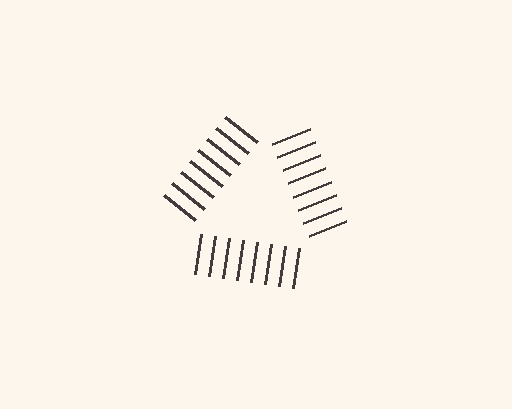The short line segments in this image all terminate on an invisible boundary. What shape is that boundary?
An illusory triangle — the line segments terminate on its edges but no continuous stroke is drawn.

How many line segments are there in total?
24 — 8 along each of the 3 edges.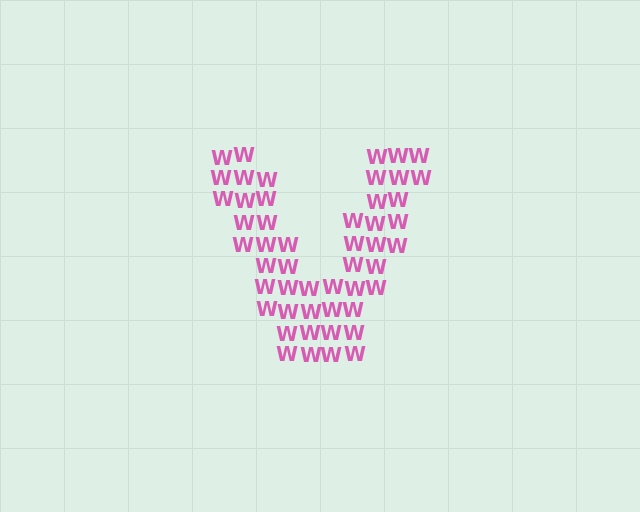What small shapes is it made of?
It is made of small letter W's.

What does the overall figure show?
The overall figure shows the letter V.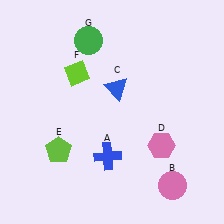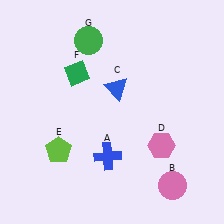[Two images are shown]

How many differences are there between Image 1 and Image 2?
There is 1 difference between the two images.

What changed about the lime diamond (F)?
In Image 1, F is lime. In Image 2, it changed to green.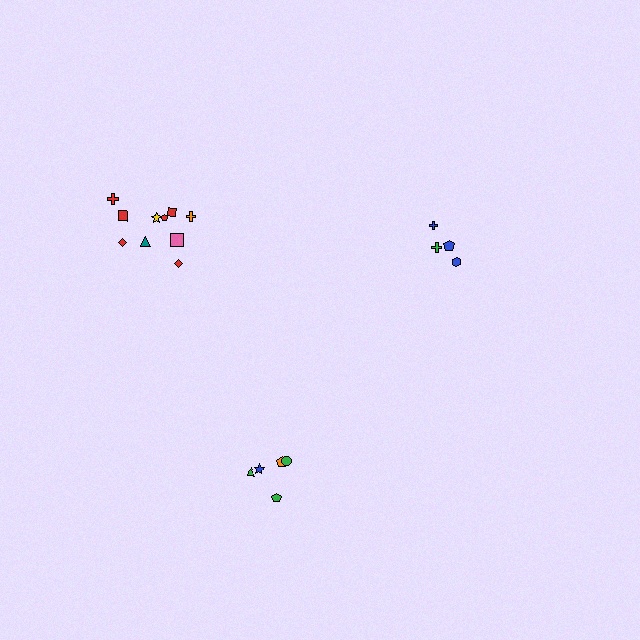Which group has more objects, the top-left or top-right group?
The top-left group.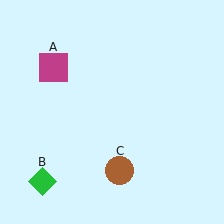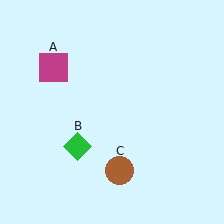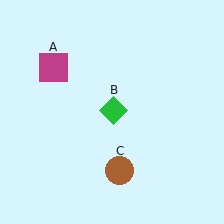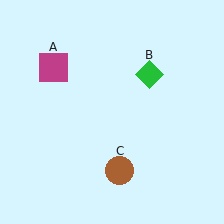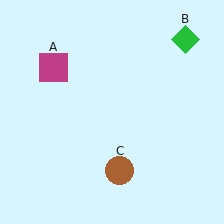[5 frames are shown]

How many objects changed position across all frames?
1 object changed position: green diamond (object B).